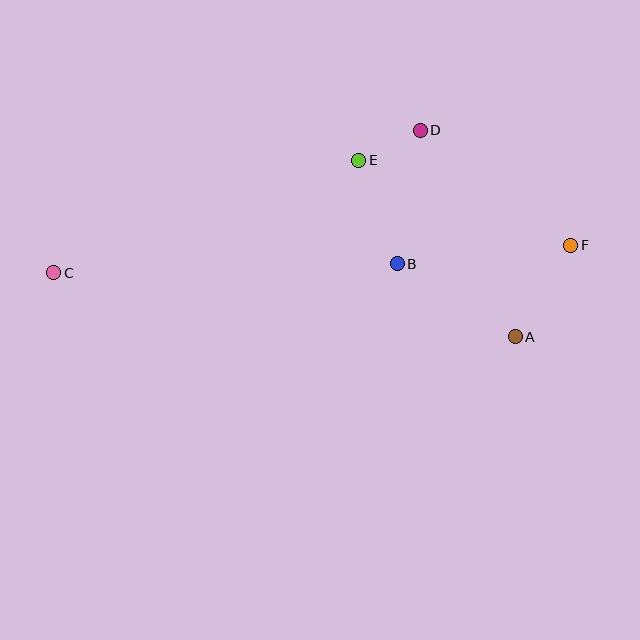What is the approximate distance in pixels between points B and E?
The distance between B and E is approximately 110 pixels.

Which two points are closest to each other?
Points D and E are closest to each other.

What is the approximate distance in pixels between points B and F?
The distance between B and F is approximately 174 pixels.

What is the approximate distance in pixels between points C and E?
The distance between C and E is approximately 325 pixels.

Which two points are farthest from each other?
Points C and F are farthest from each other.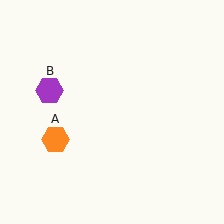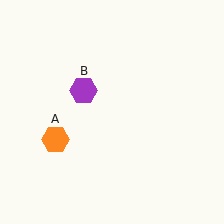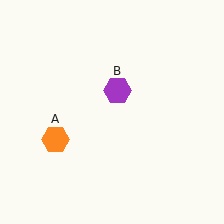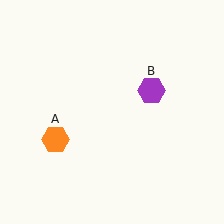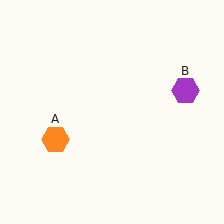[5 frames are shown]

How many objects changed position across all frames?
1 object changed position: purple hexagon (object B).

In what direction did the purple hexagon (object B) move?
The purple hexagon (object B) moved right.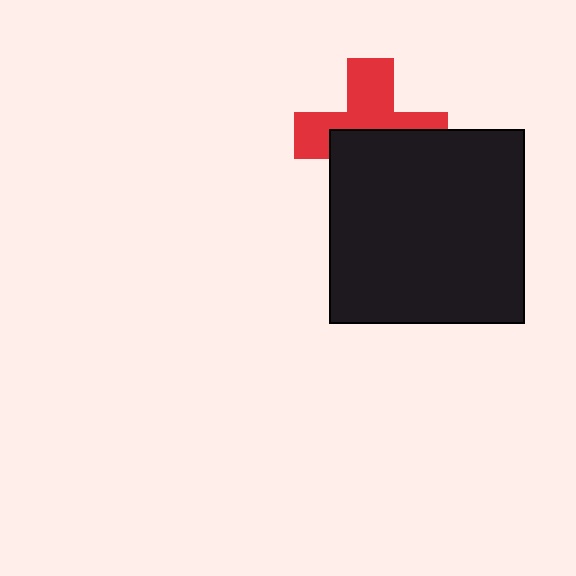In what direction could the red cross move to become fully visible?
The red cross could move up. That would shift it out from behind the black square entirely.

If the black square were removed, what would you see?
You would see the complete red cross.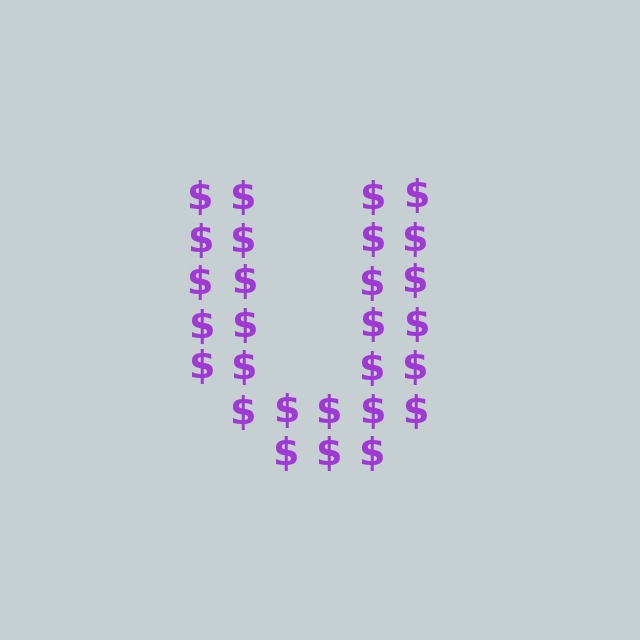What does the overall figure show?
The overall figure shows the letter U.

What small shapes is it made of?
It is made of small dollar signs.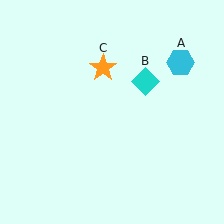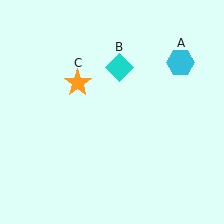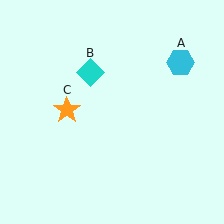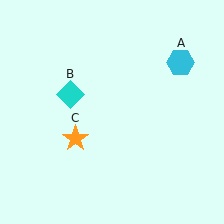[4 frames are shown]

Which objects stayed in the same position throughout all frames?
Cyan hexagon (object A) remained stationary.